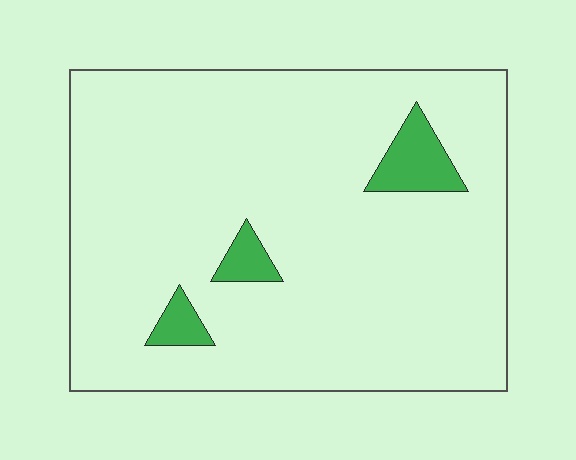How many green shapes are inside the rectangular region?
3.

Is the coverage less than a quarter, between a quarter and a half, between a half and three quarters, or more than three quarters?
Less than a quarter.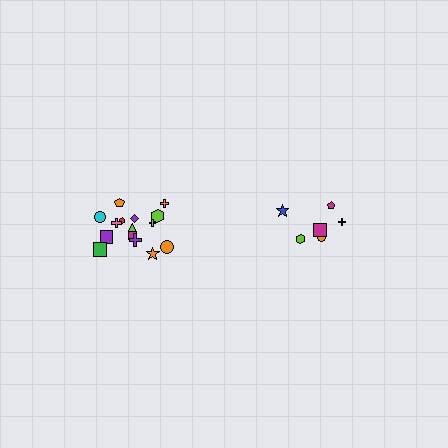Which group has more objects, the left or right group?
The left group.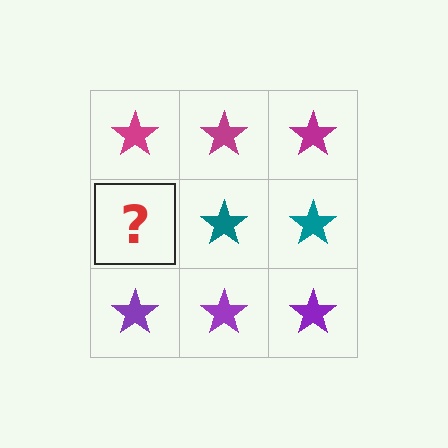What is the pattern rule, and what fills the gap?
The rule is that each row has a consistent color. The gap should be filled with a teal star.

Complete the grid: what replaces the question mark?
The question mark should be replaced with a teal star.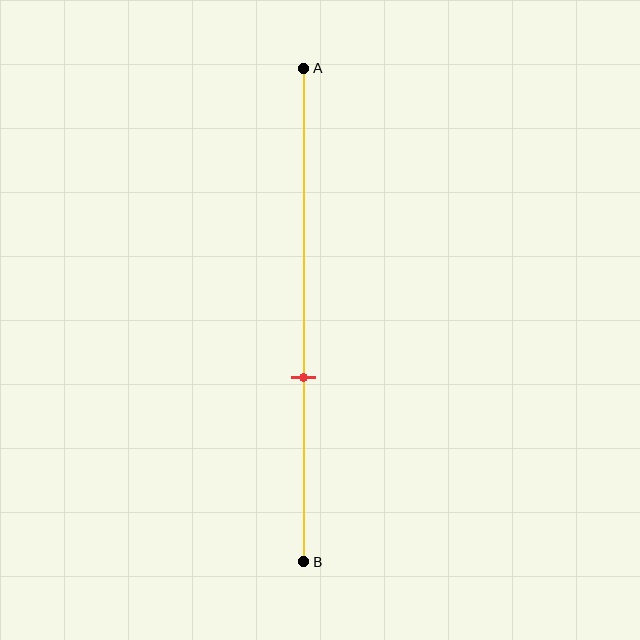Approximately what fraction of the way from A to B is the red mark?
The red mark is approximately 65% of the way from A to B.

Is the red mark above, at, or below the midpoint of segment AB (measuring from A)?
The red mark is below the midpoint of segment AB.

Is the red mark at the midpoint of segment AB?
No, the mark is at about 65% from A, not at the 50% midpoint.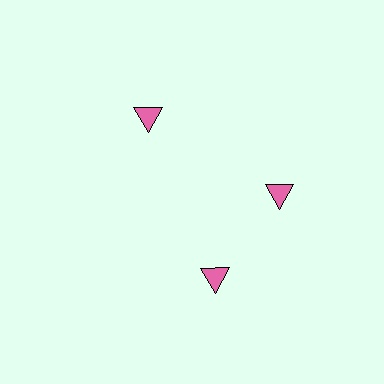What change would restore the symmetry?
The symmetry would be restored by rotating it back into even spacing with its neighbors so that all 3 triangles sit at equal angles and equal distance from the center.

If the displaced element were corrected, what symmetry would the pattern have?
It would have 3-fold rotational symmetry — the pattern would map onto itself every 120 degrees.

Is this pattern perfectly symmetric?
No. The 3 pink triangles are arranged in a ring, but one element near the 7 o'clock position is rotated out of alignment along the ring, breaking the 3-fold rotational symmetry.